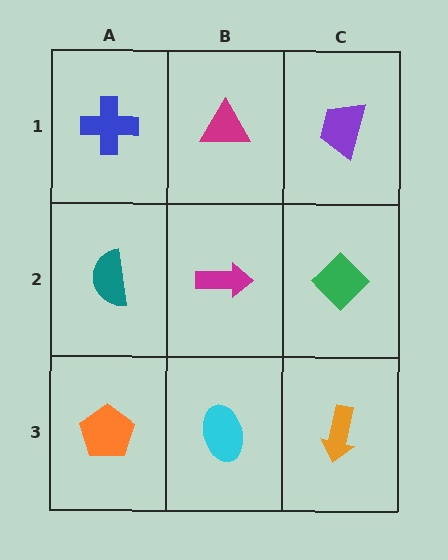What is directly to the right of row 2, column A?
A magenta arrow.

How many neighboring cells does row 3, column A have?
2.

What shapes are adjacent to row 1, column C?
A green diamond (row 2, column C), a magenta triangle (row 1, column B).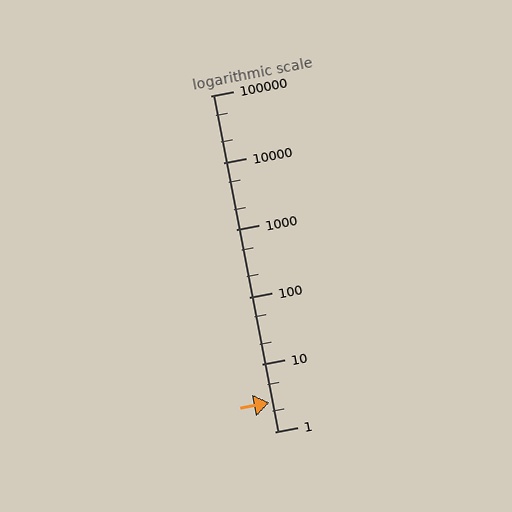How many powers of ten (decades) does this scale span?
The scale spans 5 decades, from 1 to 100000.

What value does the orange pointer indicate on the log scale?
The pointer indicates approximately 2.7.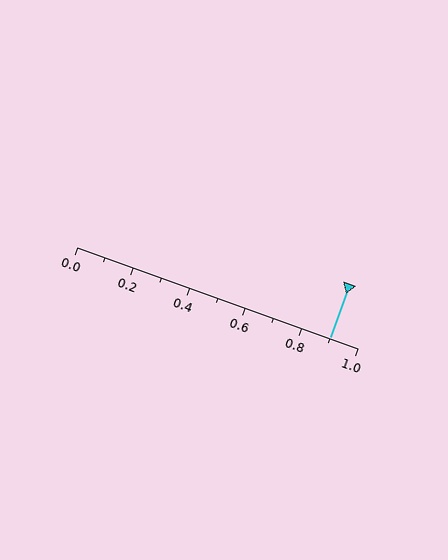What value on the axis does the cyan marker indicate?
The marker indicates approximately 0.9.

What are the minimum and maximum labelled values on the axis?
The axis runs from 0.0 to 1.0.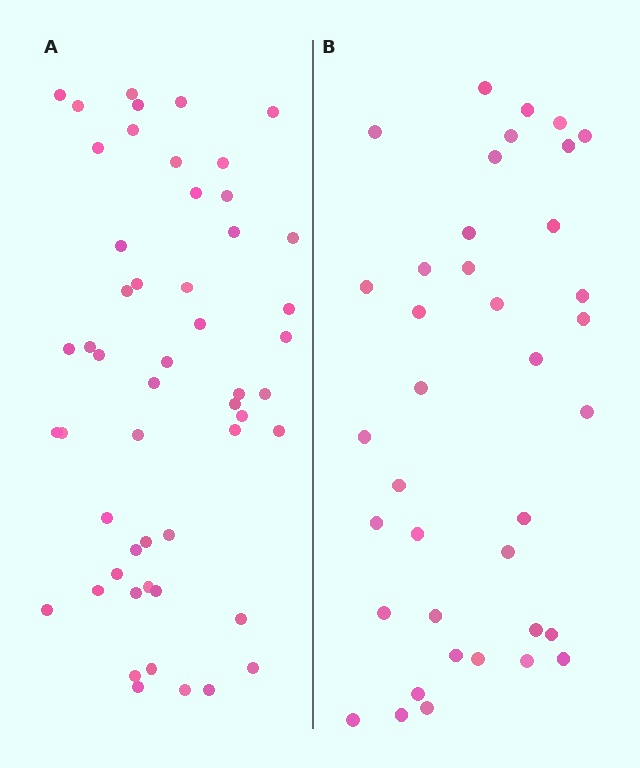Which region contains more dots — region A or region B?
Region A (the left region) has more dots.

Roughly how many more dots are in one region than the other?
Region A has approximately 15 more dots than region B.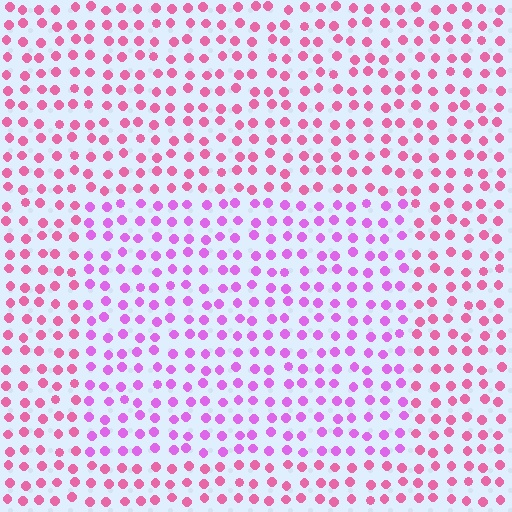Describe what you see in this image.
The image is filled with small pink elements in a uniform arrangement. A rectangle-shaped region is visible where the elements are tinted to a slightly different hue, forming a subtle color boundary.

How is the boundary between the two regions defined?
The boundary is defined purely by a slight shift in hue (about 36 degrees). Spacing, size, and orientation are identical on both sides.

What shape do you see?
I see a rectangle.